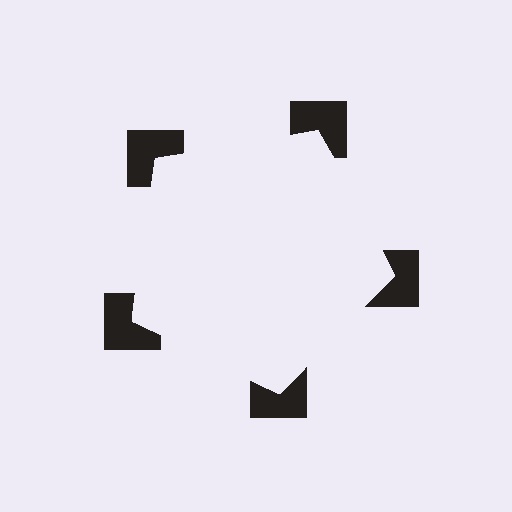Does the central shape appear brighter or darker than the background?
It typically appears slightly brighter than the background, even though no actual brightness change is drawn.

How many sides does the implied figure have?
5 sides.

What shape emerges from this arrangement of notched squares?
An illusory pentagon — its edges are inferred from the aligned wedge cuts in the notched squares, not physically drawn.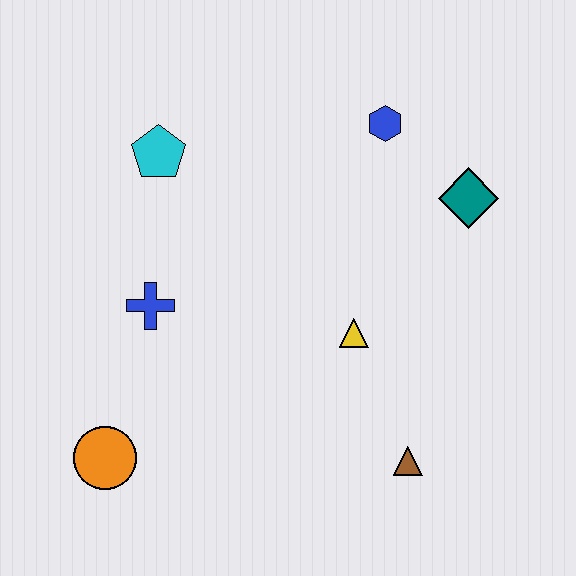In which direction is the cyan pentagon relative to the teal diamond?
The cyan pentagon is to the left of the teal diamond.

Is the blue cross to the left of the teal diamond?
Yes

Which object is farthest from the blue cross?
The teal diamond is farthest from the blue cross.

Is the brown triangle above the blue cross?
No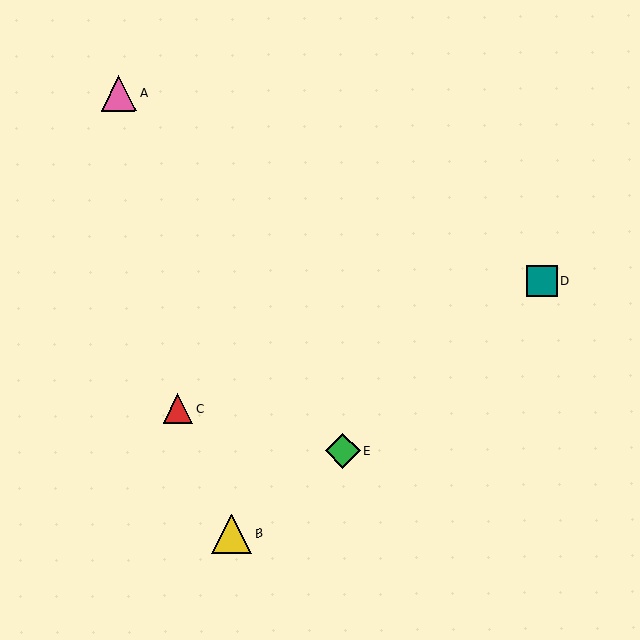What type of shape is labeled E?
Shape E is a green diamond.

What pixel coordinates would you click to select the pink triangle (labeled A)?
Click at (119, 93) to select the pink triangle A.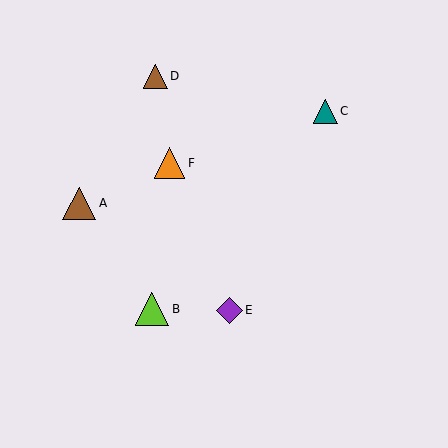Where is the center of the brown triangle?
The center of the brown triangle is at (155, 76).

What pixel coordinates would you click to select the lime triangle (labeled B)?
Click at (152, 309) to select the lime triangle B.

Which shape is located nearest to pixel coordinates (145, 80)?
The brown triangle (labeled D) at (155, 76) is nearest to that location.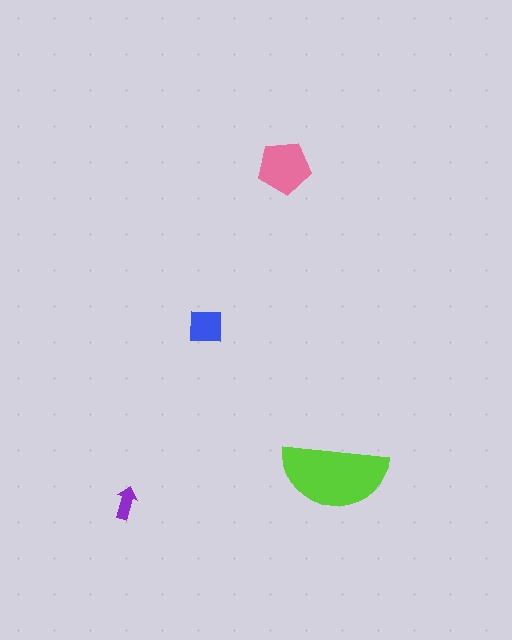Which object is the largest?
The lime semicircle.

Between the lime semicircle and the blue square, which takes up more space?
The lime semicircle.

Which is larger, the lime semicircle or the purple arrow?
The lime semicircle.